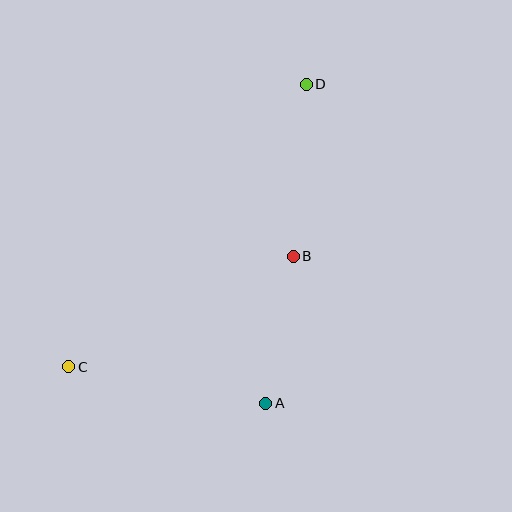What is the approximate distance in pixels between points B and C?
The distance between B and C is approximately 250 pixels.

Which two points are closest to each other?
Points A and B are closest to each other.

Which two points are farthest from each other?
Points C and D are farthest from each other.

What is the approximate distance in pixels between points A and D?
The distance between A and D is approximately 322 pixels.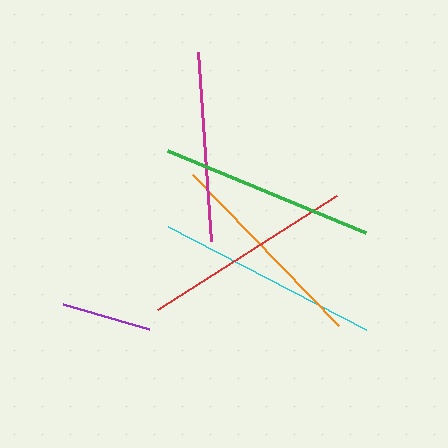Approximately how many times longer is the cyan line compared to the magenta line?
The cyan line is approximately 1.2 times the length of the magenta line.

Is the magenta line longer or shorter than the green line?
The green line is longer than the magenta line.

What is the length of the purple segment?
The purple segment is approximately 90 pixels long.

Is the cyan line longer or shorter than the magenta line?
The cyan line is longer than the magenta line.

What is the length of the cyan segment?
The cyan segment is approximately 223 pixels long.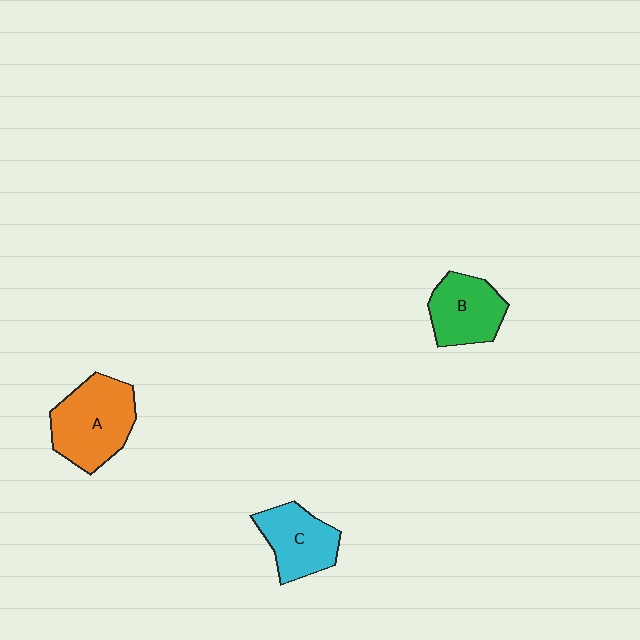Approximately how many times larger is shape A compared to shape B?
Approximately 1.3 times.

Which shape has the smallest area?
Shape C (cyan).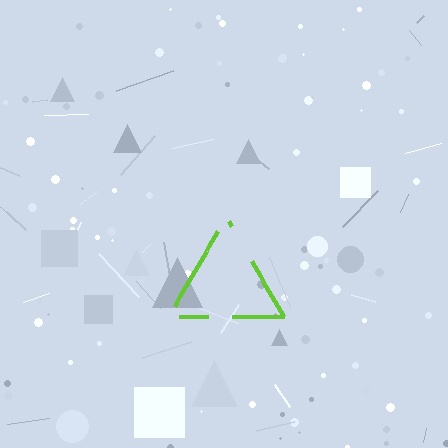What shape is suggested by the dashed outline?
The dashed outline suggests a triangle.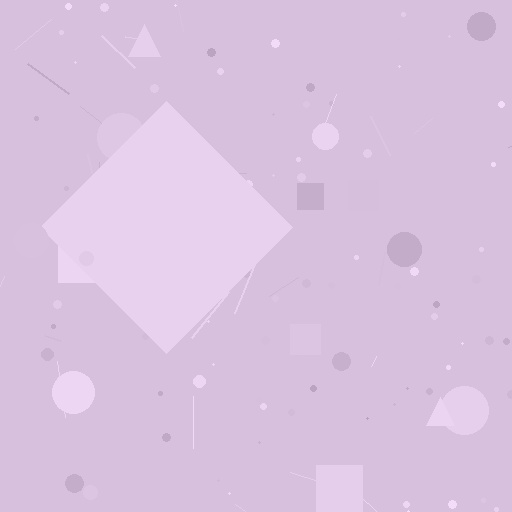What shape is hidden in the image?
A diamond is hidden in the image.